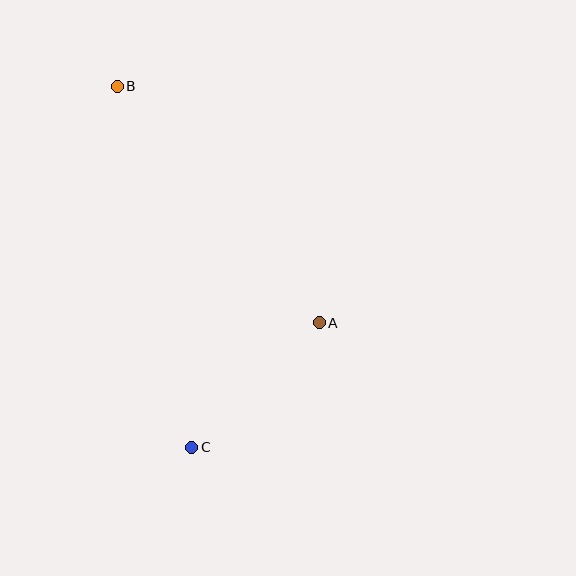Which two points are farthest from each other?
Points B and C are farthest from each other.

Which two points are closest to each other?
Points A and C are closest to each other.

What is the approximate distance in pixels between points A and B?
The distance between A and B is approximately 311 pixels.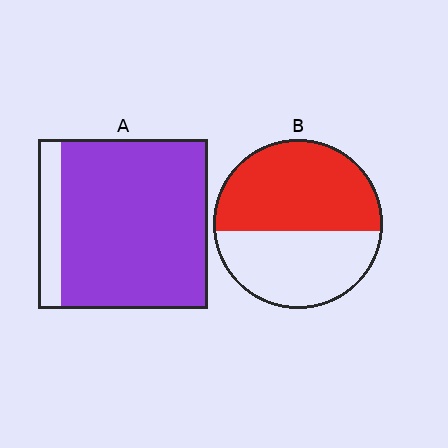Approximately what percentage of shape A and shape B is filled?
A is approximately 85% and B is approximately 55%.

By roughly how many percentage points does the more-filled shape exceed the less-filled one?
By roughly 30 percentage points (A over B).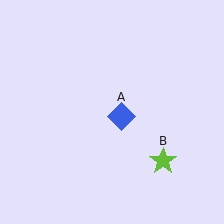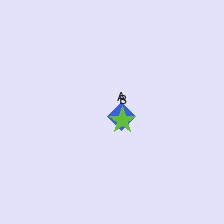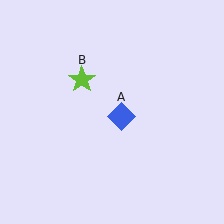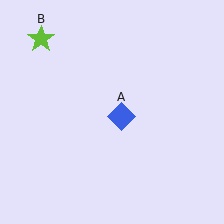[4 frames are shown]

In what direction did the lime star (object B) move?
The lime star (object B) moved up and to the left.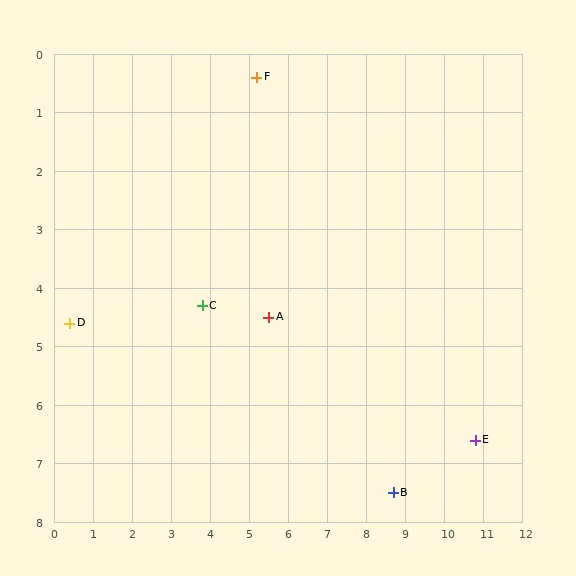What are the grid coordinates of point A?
Point A is at approximately (5.5, 4.5).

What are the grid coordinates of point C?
Point C is at approximately (3.8, 4.3).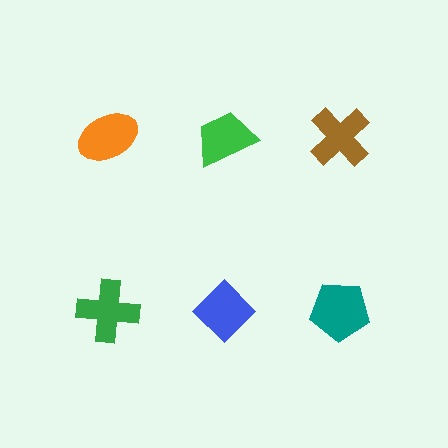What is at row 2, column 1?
A green cross.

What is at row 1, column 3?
A brown cross.